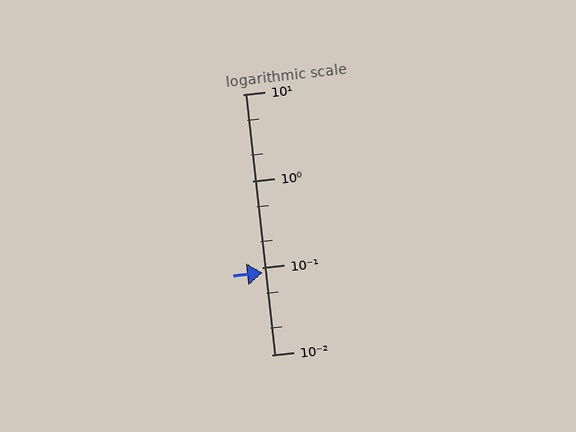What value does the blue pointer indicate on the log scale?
The pointer indicates approximately 0.087.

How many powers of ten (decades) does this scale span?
The scale spans 3 decades, from 0.01 to 10.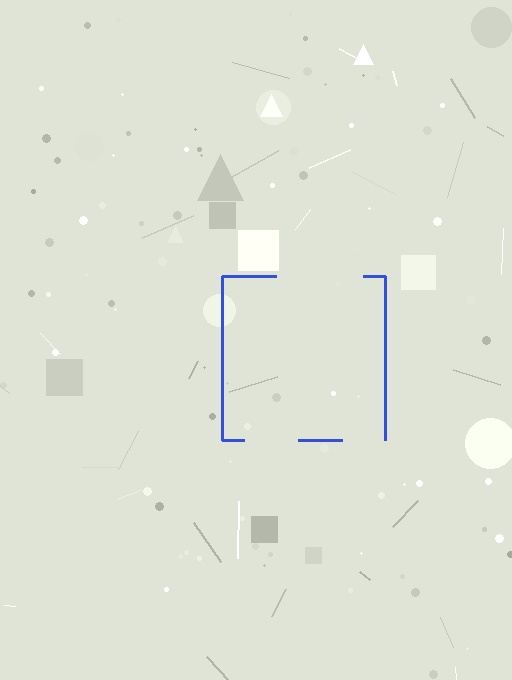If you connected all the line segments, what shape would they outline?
They would outline a square.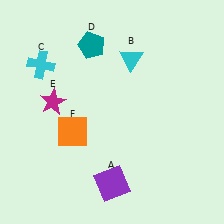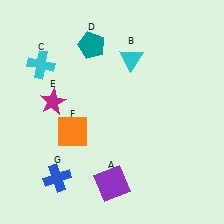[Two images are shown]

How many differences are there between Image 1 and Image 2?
There is 1 difference between the two images.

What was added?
A blue cross (G) was added in Image 2.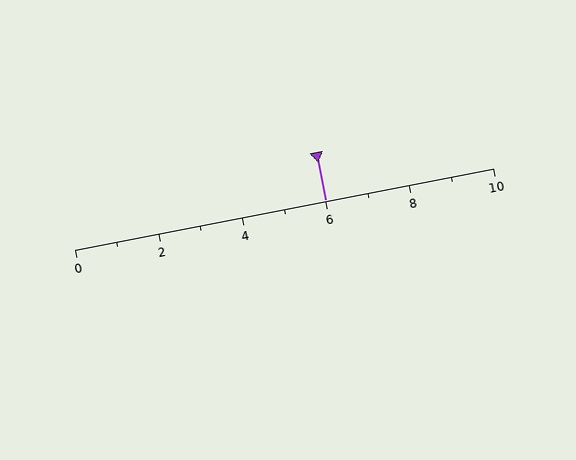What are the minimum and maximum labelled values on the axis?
The axis runs from 0 to 10.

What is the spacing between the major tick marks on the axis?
The major ticks are spaced 2 apart.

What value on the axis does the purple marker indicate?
The marker indicates approximately 6.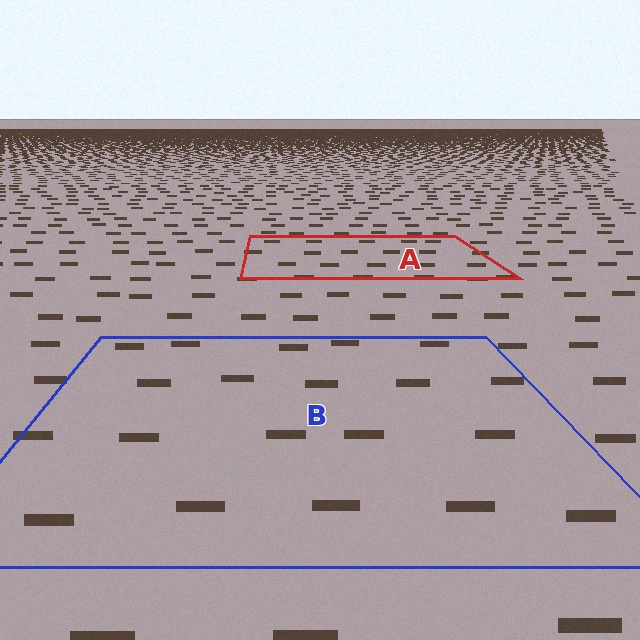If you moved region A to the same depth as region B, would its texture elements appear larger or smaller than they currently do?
They would appear larger. At a closer depth, the same texture elements are projected at a bigger on-screen size.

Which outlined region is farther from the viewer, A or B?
Region A is farther from the viewer — the texture elements inside it appear smaller and more densely packed.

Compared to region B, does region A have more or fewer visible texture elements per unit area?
Region A has more texture elements per unit area — they are packed more densely because it is farther away.